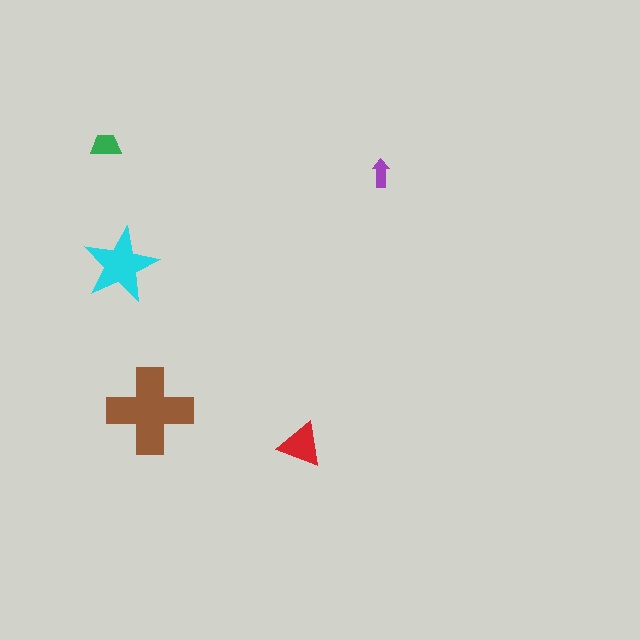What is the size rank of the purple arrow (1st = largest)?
5th.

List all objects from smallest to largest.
The purple arrow, the green trapezoid, the red triangle, the cyan star, the brown cross.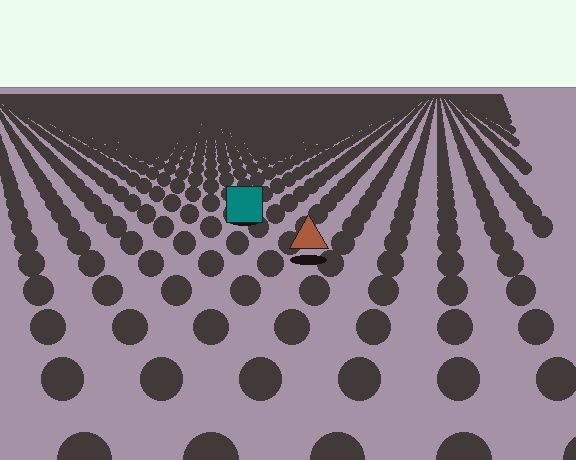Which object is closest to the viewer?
The brown triangle is closest. The texture marks near it are larger and more spread out.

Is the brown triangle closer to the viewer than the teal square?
Yes. The brown triangle is closer — you can tell from the texture gradient: the ground texture is coarser near it.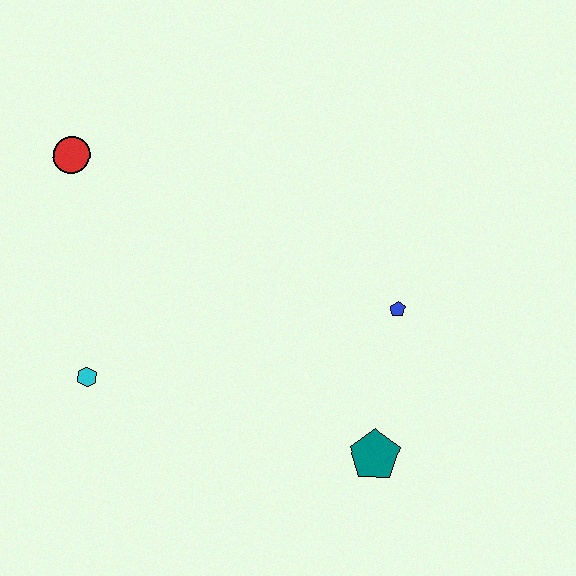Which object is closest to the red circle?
The cyan hexagon is closest to the red circle.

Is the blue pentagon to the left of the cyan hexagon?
No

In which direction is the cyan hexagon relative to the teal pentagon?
The cyan hexagon is to the left of the teal pentagon.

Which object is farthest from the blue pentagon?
The red circle is farthest from the blue pentagon.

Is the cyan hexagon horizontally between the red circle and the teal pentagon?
Yes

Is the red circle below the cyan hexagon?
No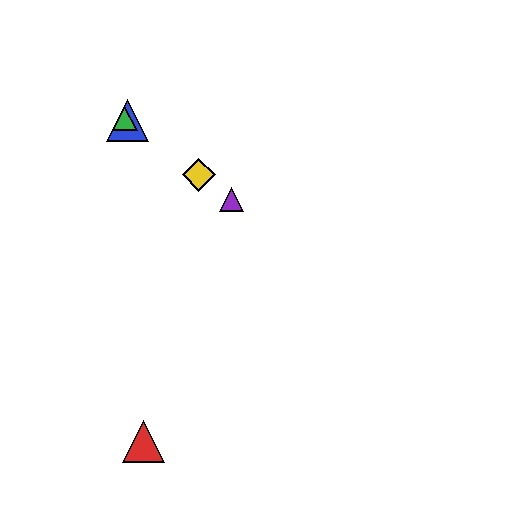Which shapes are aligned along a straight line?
The blue triangle, the green triangle, the yellow diamond, the purple triangle are aligned along a straight line.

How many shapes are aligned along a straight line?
4 shapes (the blue triangle, the green triangle, the yellow diamond, the purple triangle) are aligned along a straight line.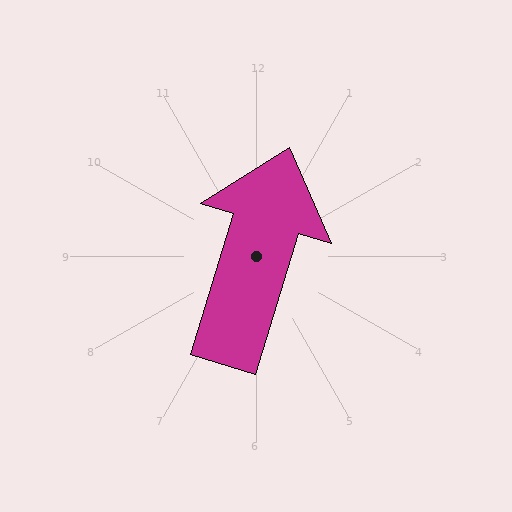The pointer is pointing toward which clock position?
Roughly 1 o'clock.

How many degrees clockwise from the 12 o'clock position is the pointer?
Approximately 17 degrees.